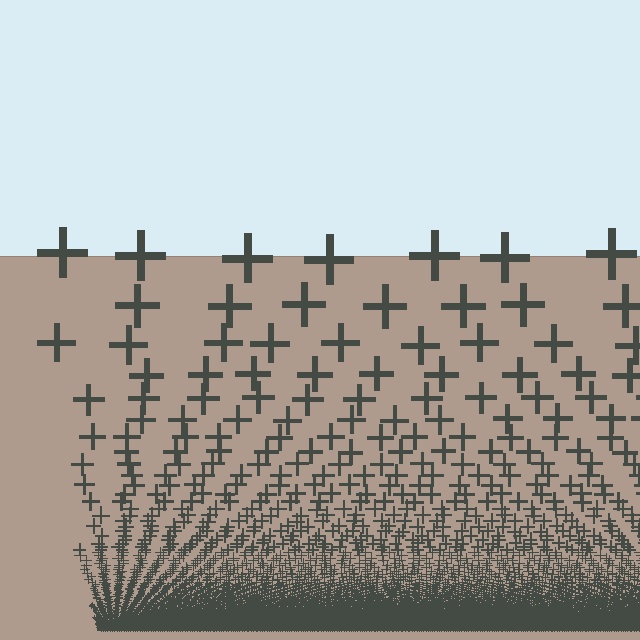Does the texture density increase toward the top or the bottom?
Density increases toward the bottom.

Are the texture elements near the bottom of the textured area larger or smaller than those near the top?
Smaller. The gradient is inverted — elements near the bottom are smaller and denser.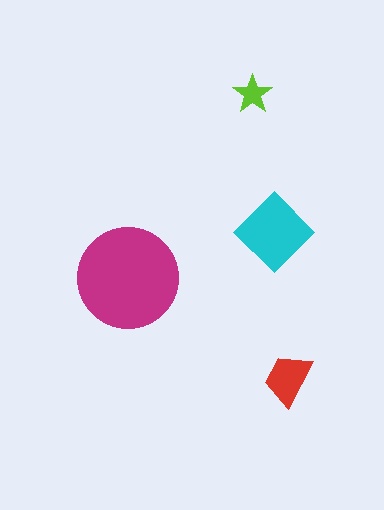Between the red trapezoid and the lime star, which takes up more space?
The red trapezoid.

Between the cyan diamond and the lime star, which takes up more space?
The cyan diamond.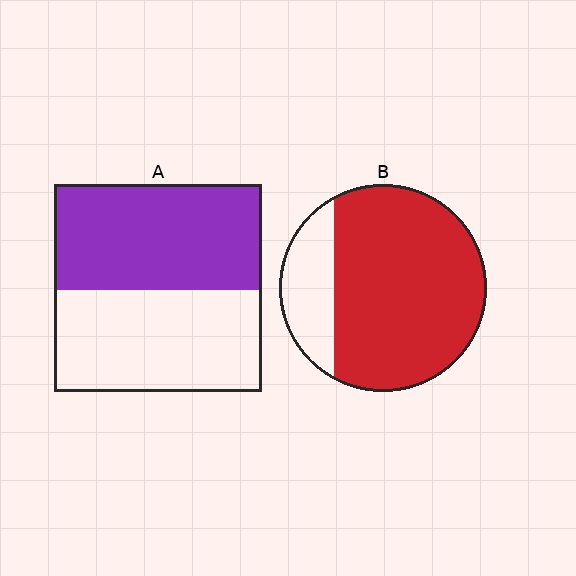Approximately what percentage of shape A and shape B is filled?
A is approximately 50% and B is approximately 80%.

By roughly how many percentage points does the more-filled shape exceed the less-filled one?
By roughly 30 percentage points (B over A).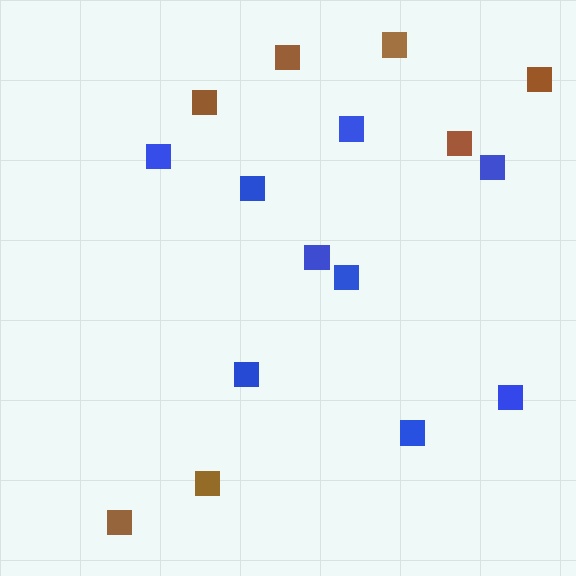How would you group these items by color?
There are 2 groups: one group of brown squares (7) and one group of blue squares (9).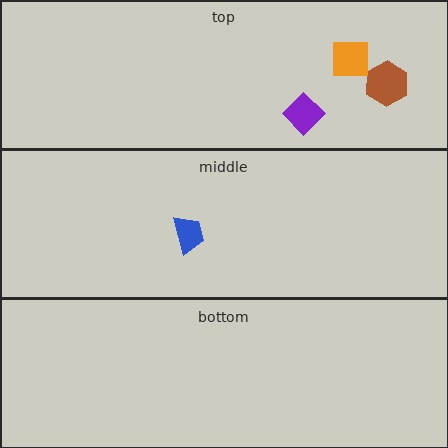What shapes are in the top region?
The purple diamond, the brown hexagon, the orange square.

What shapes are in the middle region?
The blue trapezoid.